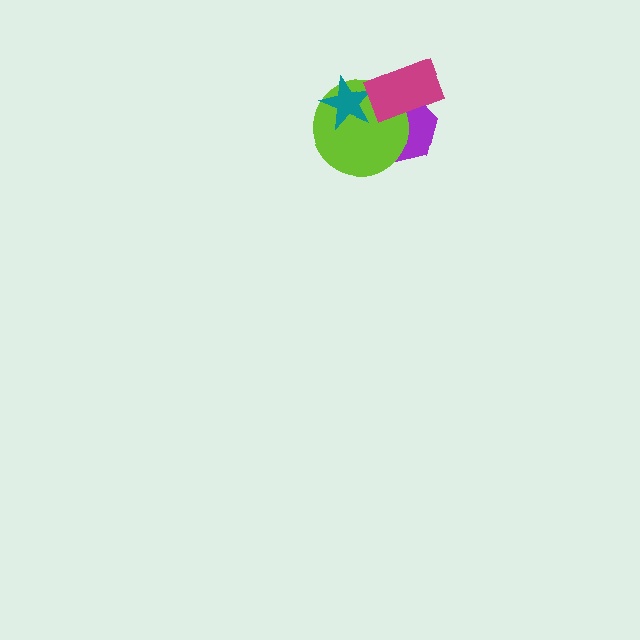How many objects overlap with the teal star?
2 objects overlap with the teal star.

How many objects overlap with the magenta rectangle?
2 objects overlap with the magenta rectangle.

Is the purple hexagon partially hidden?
Yes, it is partially covered by another shape.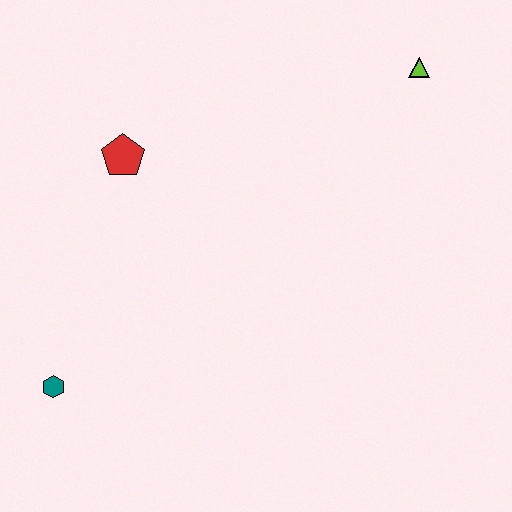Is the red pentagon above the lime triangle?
No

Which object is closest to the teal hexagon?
The red pentagon is closest to the teal hexagon.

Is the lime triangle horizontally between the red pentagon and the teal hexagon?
No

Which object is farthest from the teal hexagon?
The lime triangle is farthest from the teal hexagon.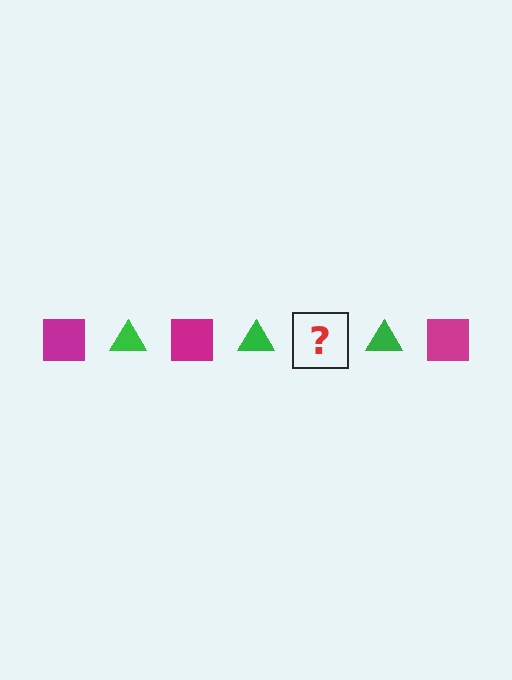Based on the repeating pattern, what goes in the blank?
The blank should be a magenta square.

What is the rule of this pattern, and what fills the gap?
The rule is that the pattern alternates between magenta square and green triangle. The gap should be filled with a magenta square.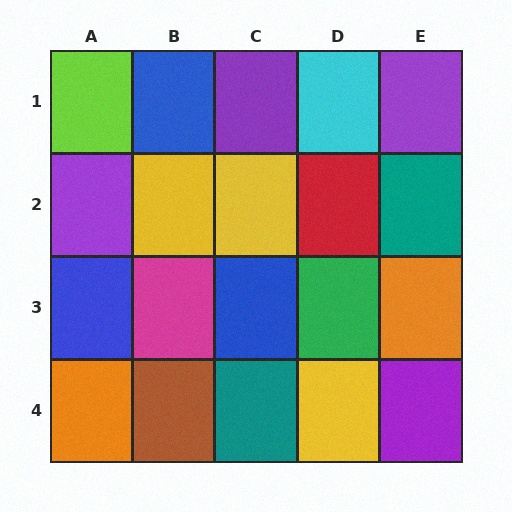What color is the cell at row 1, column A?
Lime.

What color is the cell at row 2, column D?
Red.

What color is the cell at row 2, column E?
Teal.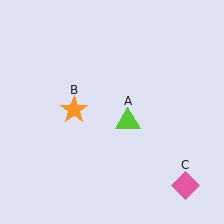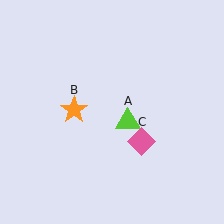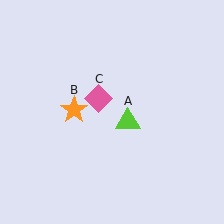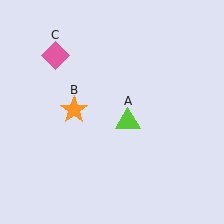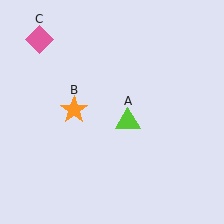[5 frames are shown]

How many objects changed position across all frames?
1 object changed position: pink diamond (object C).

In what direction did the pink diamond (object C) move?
The pink diamond (object C) moved up and to the left.